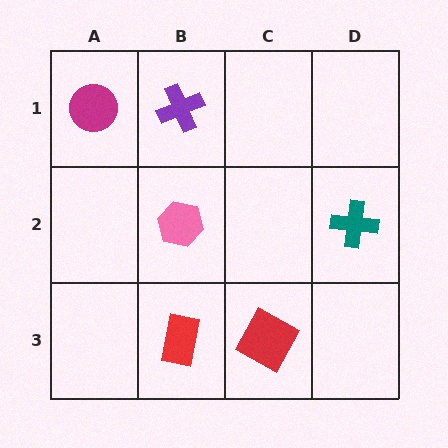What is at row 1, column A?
A magenta circle.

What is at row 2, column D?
A teal cross.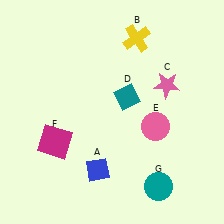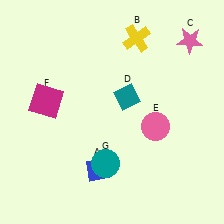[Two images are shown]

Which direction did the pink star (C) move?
The pink star (C) moved up.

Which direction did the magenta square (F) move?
The magenta square (F) moved up.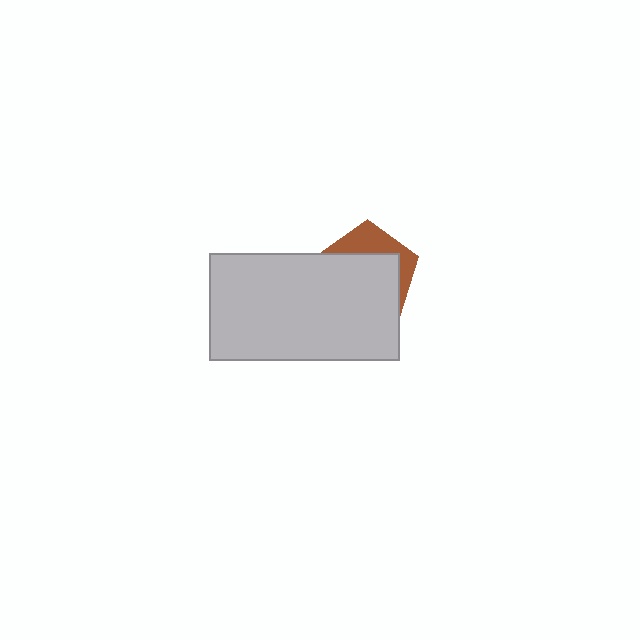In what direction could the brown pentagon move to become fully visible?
The brown pentagon could move up. That would shift it out from behind the light gray rectangle entirely.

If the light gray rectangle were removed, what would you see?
You would see the complete brown pentagon.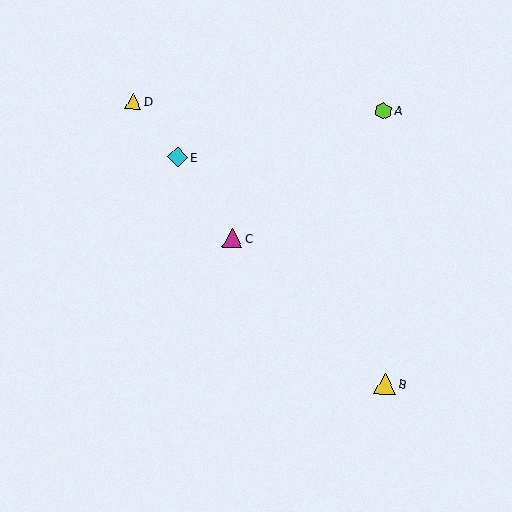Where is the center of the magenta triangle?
The center of the magenta triangle is at (232, 238).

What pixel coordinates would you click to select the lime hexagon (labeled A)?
Click at (383, 111) to select the lime hexagon A.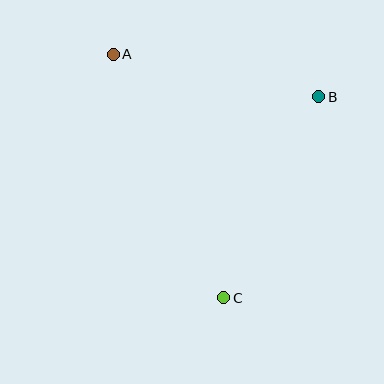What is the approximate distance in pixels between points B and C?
The distance between B and C is approximately 222 pixels.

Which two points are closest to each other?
Points A and B are closest to each other.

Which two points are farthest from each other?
Points A and C are farthest from each other.